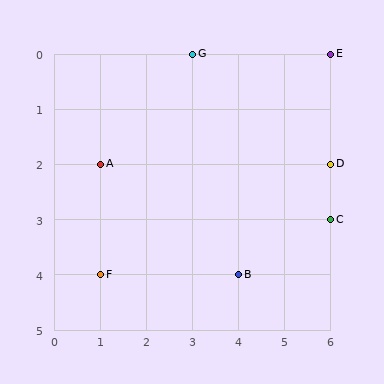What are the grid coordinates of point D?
Point D is at grid coordinates (6, 2).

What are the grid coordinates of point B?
Point B is at grid coordinates (4, 4).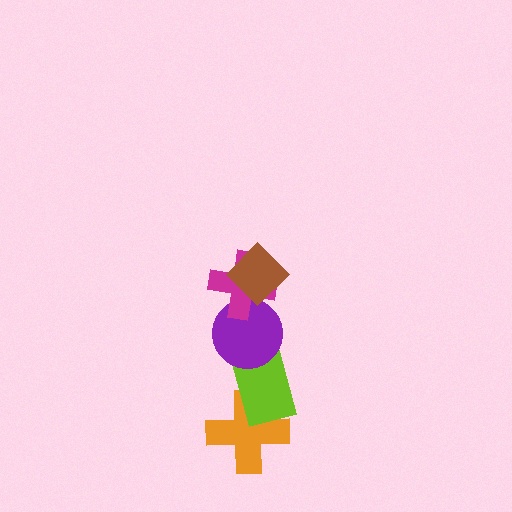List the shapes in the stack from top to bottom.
From top to bottom: the brown diamond, the magenta cross, the purple circle, the lime rectangle, the orange cross.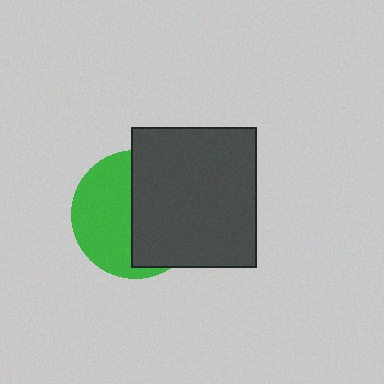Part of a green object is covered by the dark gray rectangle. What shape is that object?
It is a circle.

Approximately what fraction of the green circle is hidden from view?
Roughly 51% of the green circle is hidden behind the dark gray rectangle.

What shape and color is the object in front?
The object in front is a dark gray rectangle.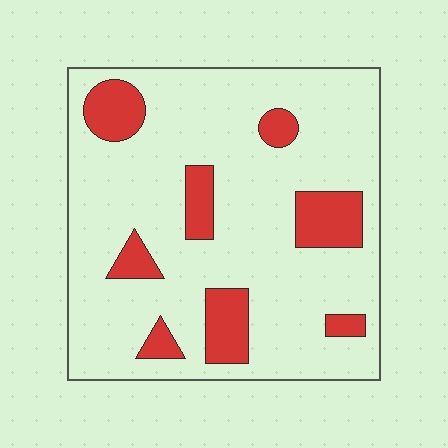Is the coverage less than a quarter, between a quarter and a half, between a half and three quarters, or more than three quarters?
Less than a quarter.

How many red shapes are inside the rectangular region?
8.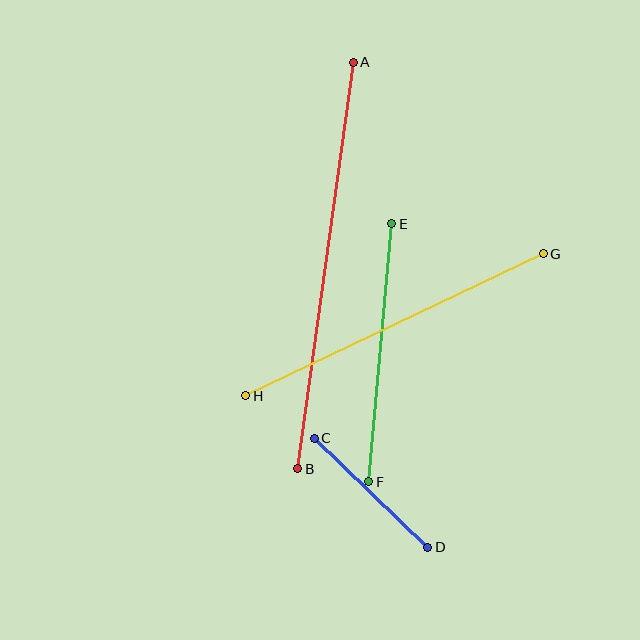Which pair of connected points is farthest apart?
Points A and B are farthest apart.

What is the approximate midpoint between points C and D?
The midpoint is at approximately (371, 493) pixels.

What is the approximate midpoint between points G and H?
The midpoint is at approximately (394, 325) pixels.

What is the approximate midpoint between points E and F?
The midpoint is at approximately (380, 353) pixels.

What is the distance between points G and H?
The distance is approximately 330 pixels.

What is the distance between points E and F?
The distance is approximately 259 pixels.